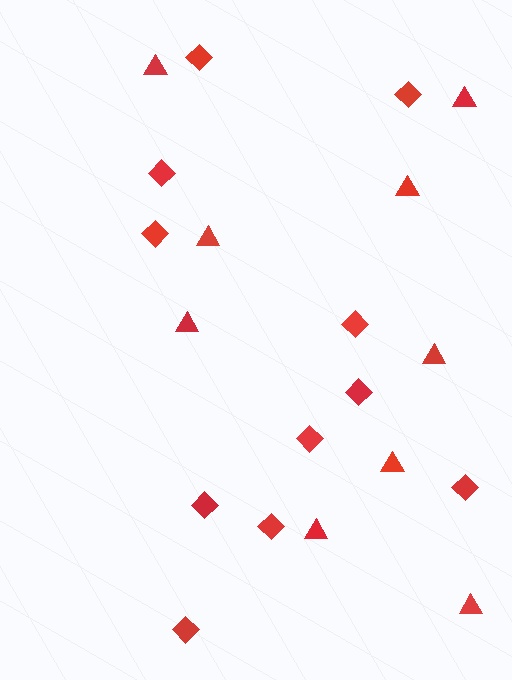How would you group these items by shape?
There are 2 groups: one group of triangles (9) and one group of diamonds (11).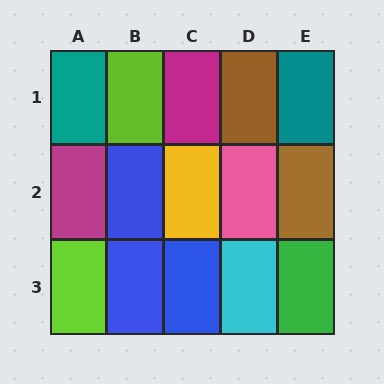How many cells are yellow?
1 cell is yellow.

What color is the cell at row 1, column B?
Lime.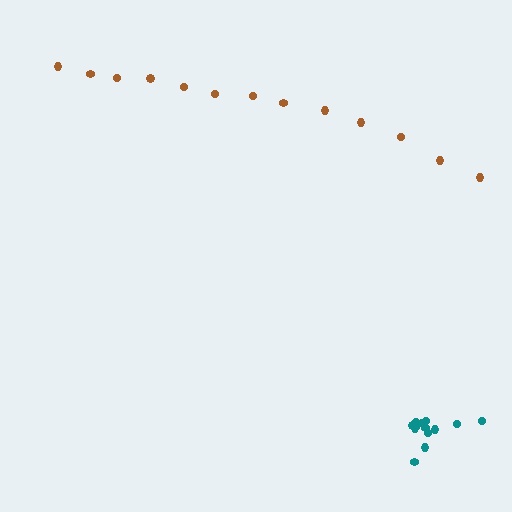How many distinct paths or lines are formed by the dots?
There are 2 distinct paths.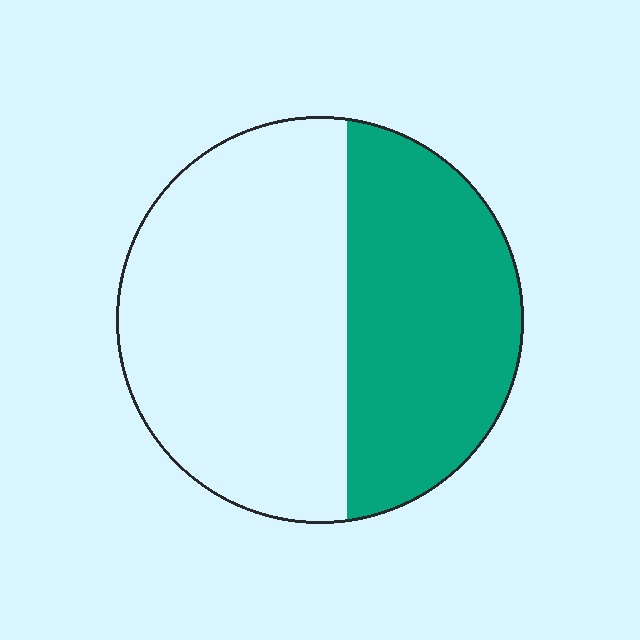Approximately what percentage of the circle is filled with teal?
Approximately 40%.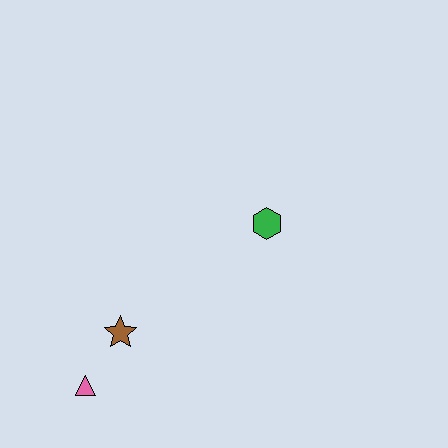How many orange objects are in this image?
There are no orange objects.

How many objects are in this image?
There are 3 objects.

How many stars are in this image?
There is 1 star.